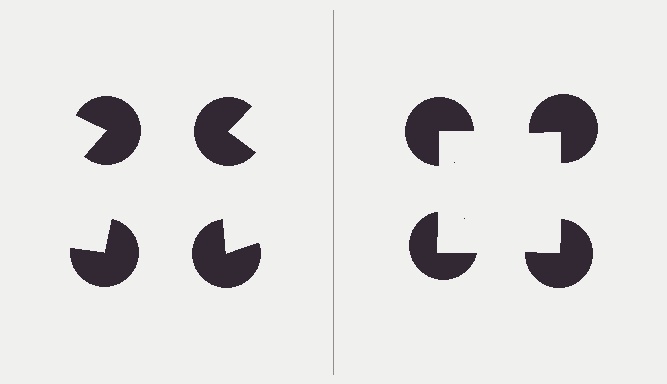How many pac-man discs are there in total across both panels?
8 — 4 on each side.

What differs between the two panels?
The pac-man discs are positioned identically on both sides; only the wedge orientations differ. On the right they align to a square; on the left they are misaligned.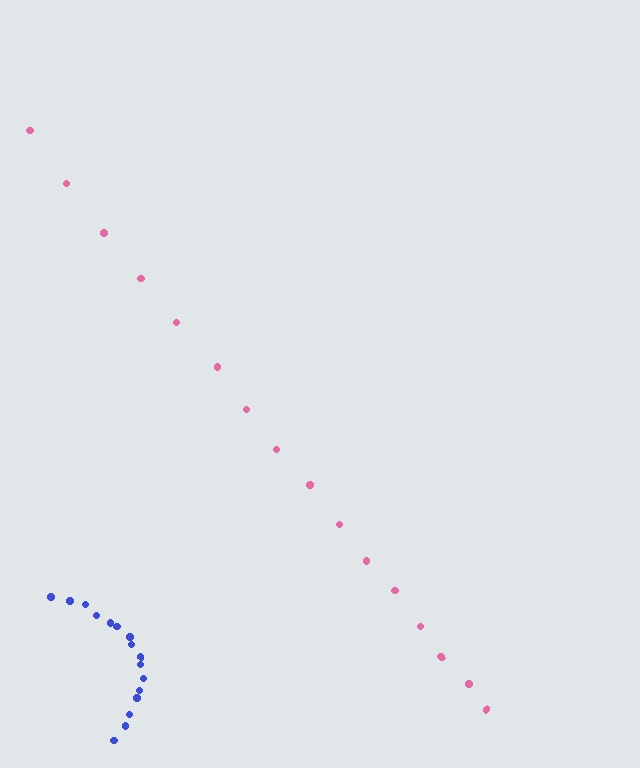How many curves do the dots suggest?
There are 2 distinct paths.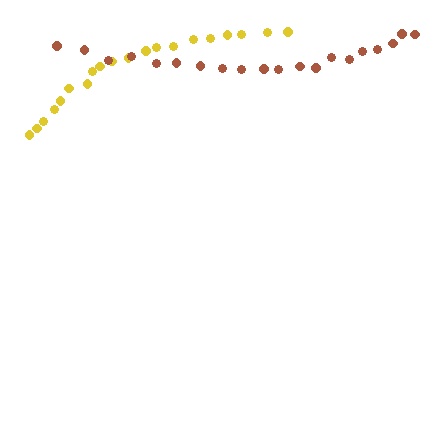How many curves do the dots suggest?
There are 2 distinct paths.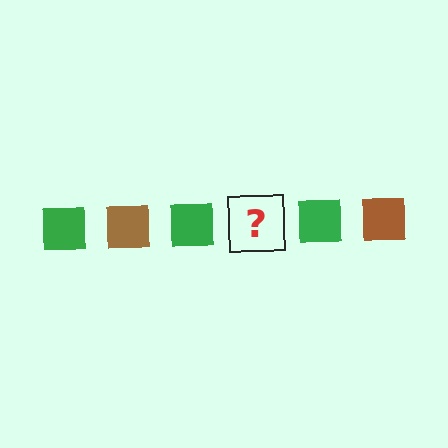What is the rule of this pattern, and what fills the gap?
The rule is that the pattern cycles through green, brown squares. The gap should be filled with a brown square.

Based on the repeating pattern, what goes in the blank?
The blank should be a brown square.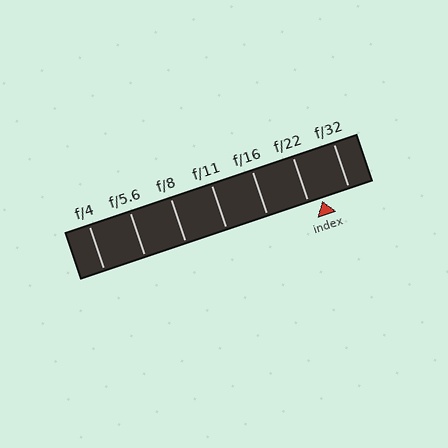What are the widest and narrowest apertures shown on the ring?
The widest aperture shown is f/4 and the narrowest is f/32.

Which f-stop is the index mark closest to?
The index mark is closest to f/22.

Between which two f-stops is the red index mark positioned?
The index mark is between f/22 and f/32.